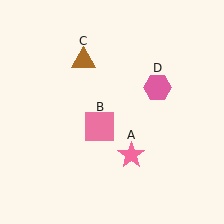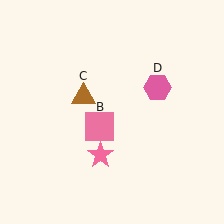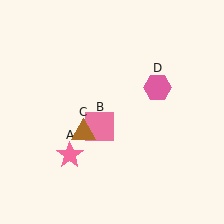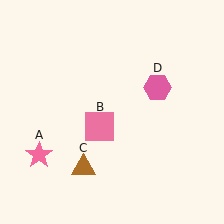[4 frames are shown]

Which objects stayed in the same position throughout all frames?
Pink square (object B) and pink hexagon (object D) remained stationary.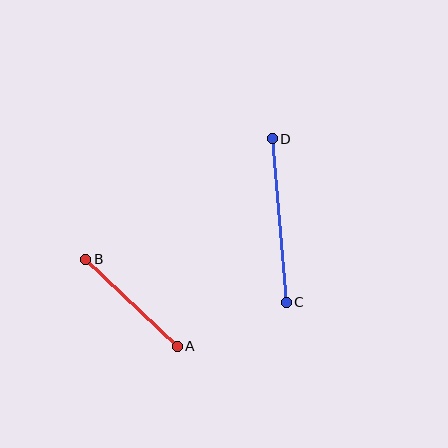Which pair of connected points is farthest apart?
Points C and D are farthest apart.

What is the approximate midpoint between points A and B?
The midpoint is at approximately (131, 303) pixels.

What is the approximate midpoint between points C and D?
The midpoint is at approximately (279, 221) pixels.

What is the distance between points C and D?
The distance is approximately 164 pixels.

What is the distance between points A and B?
The distance is approximately 126 pixels.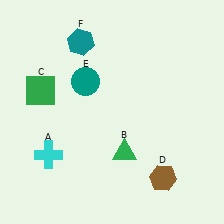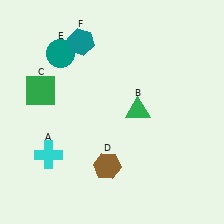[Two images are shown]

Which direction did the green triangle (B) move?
The green triangle (B) moved up.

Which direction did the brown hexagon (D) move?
The brown hexagon (D) moved left.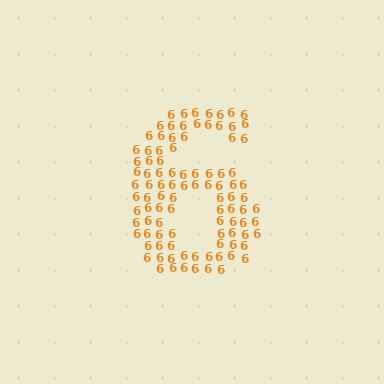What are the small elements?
The small elements are digit 6's.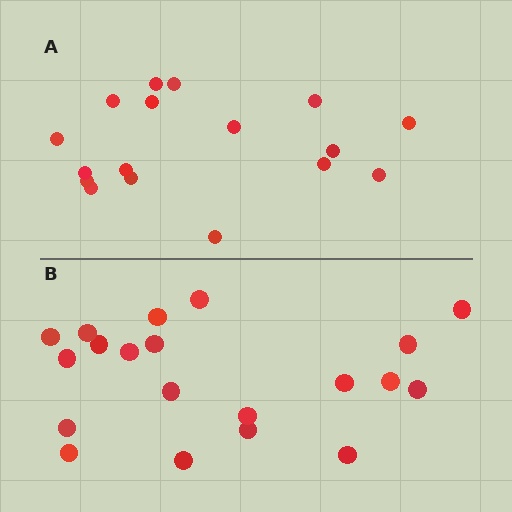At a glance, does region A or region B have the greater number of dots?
Region B (the bottom region) has more dots.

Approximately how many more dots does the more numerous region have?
Region B has just a few more — roughly 2 or 3 more dots than region A.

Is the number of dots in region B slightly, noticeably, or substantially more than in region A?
Region B has only slightly more — the two regions are fairly close. The ratio is roughly 1.2 to 1.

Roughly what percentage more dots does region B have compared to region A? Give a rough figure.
About 20% more.